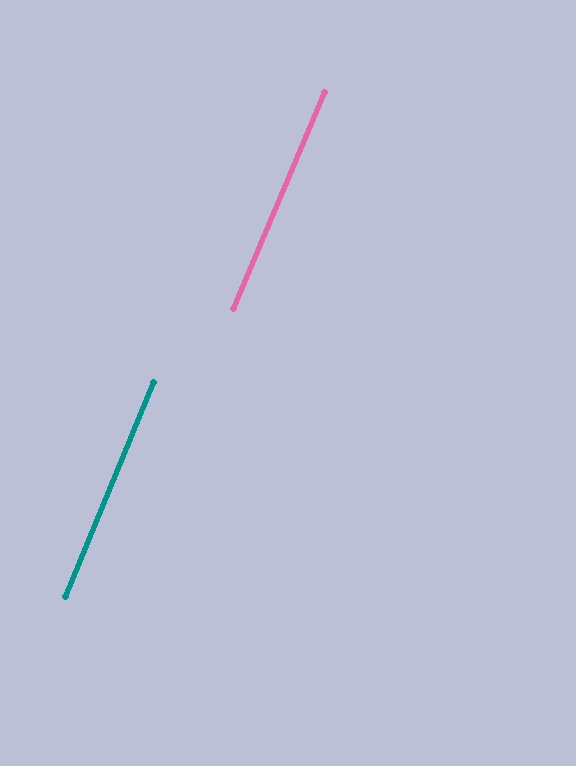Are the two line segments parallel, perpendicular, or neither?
Parallel — their directions differ by only 0.5°.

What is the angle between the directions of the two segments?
Approximately 1 degree.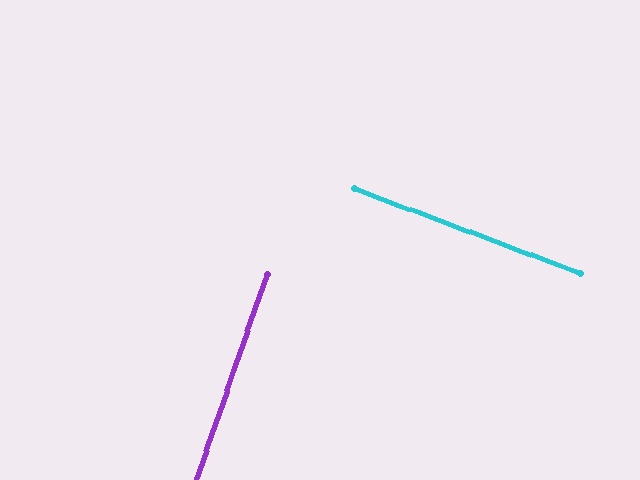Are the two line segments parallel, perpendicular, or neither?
Perpendicular — they meet at approximately 88°.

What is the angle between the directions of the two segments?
Approximately 88 degrees.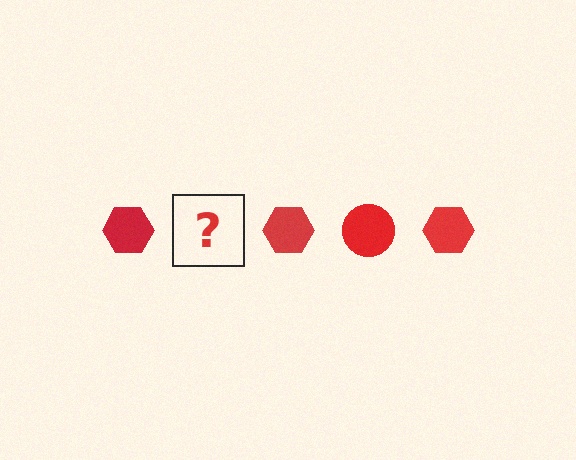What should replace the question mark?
The question mark should be replaced with a red circle.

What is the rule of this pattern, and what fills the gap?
The rule is that the pattern cycles through hexagon, circle shapes in red. The gap should be filled with a red circle.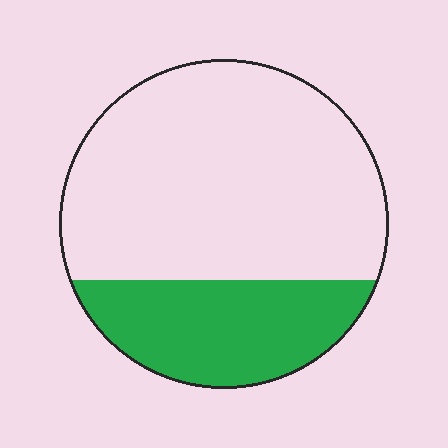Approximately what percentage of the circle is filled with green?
Approximately 30%.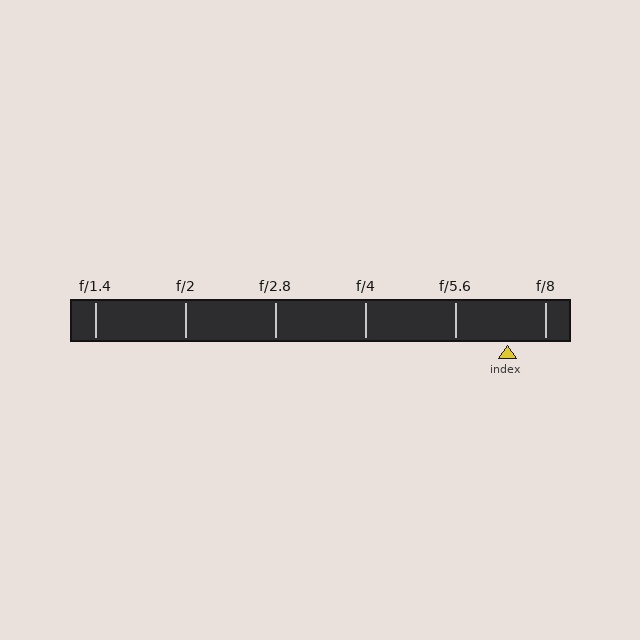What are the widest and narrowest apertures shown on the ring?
The widest aperture shown is f/1.4 and the narrowest is f/8.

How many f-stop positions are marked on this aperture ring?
There are 6 f-stop positions marked.